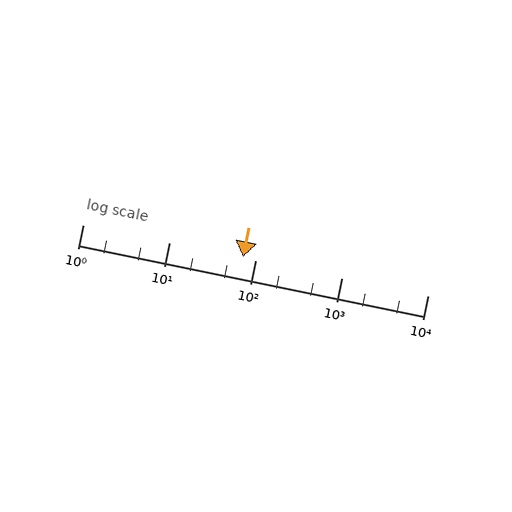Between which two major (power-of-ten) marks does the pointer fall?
The pointer is between 10 and 100.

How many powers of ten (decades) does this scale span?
The scale spans 4 decades, from 1 to 10000.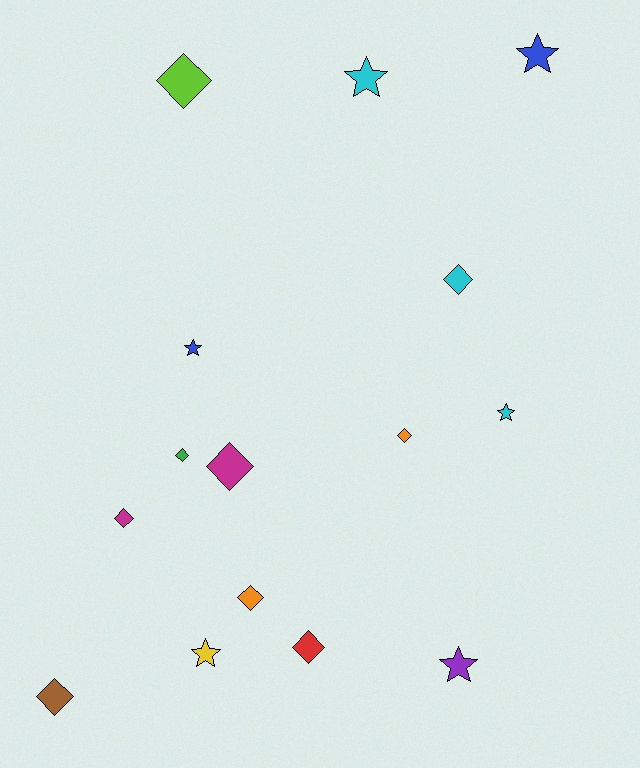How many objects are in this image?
There are 15 objects.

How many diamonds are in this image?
There are 9 diamonds.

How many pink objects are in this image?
There are no pink objects.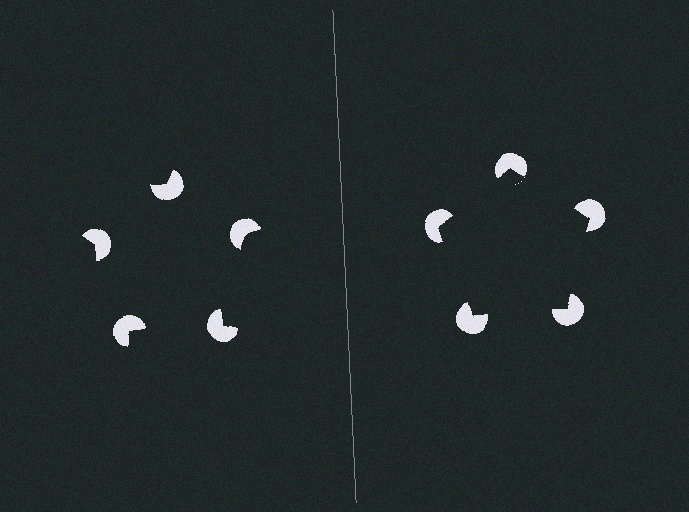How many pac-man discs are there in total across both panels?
10 — 5 on each side.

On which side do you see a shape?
An illusory pentagon appears on the right side. On the left side the wedge cuts are rotated, so no coherent shape forms.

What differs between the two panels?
The pac-man discs are positioned identically on both sides; only the wedge orientations differ. On the right they align to a pentagon; on the left they are misaligned.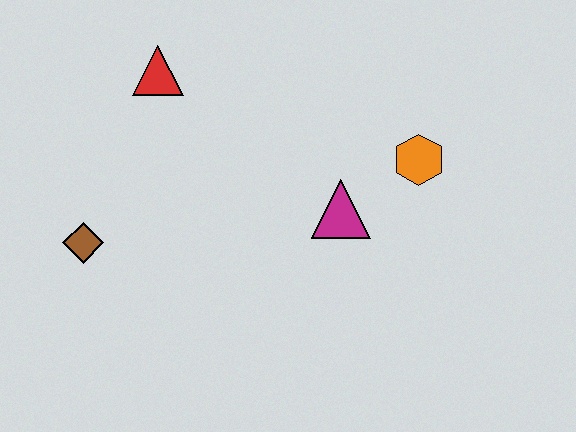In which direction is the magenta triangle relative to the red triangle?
The magenta triangle is to the right of the red triangle.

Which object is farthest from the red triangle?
The orange hexagon is farthest from the red triangle.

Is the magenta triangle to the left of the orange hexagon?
Yes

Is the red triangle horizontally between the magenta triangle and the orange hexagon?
No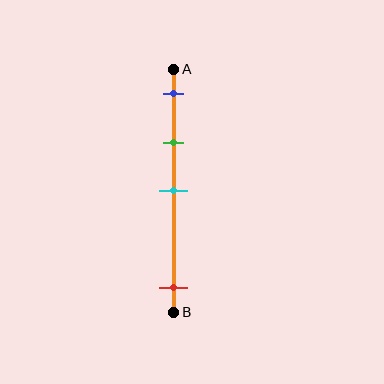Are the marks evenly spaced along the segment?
No, the marks are not evenly spaced.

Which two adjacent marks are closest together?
The blue and green marks are the closest adjacent pair.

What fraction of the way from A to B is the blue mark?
The blue mark is approximately 10% (0.1) of the way from A to B.